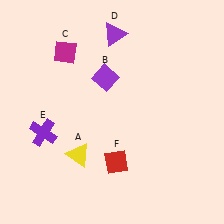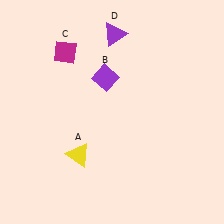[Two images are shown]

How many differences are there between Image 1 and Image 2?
There are 2 differences between the two images.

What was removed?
The red diamond (F), the purple cross (E) were removed in Image 2.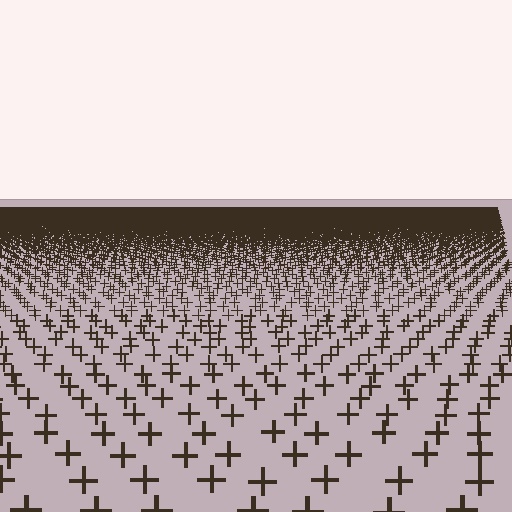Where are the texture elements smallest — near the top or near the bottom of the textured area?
Near the top.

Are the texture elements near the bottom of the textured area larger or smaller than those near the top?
Larger. Near the bottom, elements are closer to the viewer and appear at a bigger on-screen size.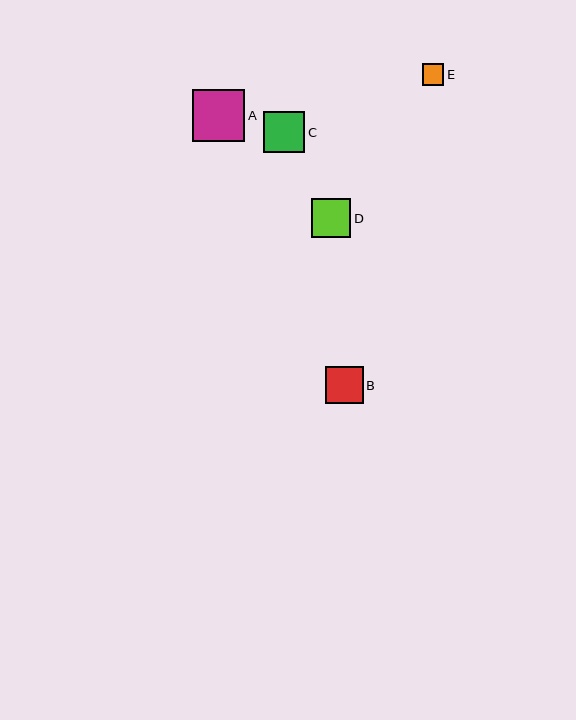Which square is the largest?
Square A is the largest with a size of approximately 52 pixels.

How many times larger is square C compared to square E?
Square C is approximately 1.9 times the size of square E.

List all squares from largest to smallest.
From largest to smallest: A, C, D, B, E.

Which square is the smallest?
Square E is the smallest with a size of approximately 22 pixels.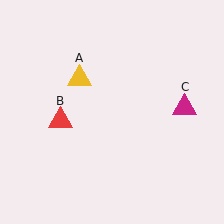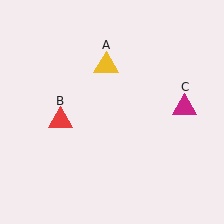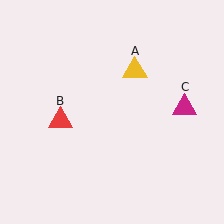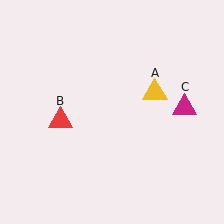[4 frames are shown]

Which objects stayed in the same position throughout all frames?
Red triangle (object B) and magenta triangle (object C) remained stationary.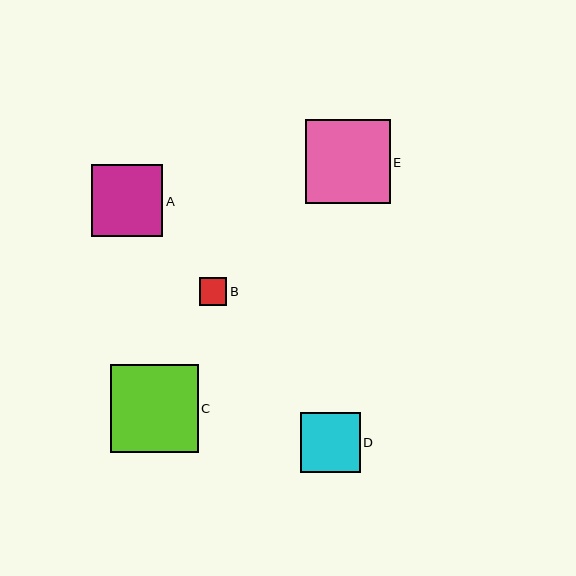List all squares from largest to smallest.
From largest to smallest: C, E, A, D, B.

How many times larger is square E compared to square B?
Square E is approximately 3.0 times the size of square B.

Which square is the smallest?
Square B is the smallest with a size of approximately 28 pixels.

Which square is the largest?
Square C is the largest with a size of approximately 88 pixels.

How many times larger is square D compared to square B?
Square D is approximately 2.2 times the size of square B.